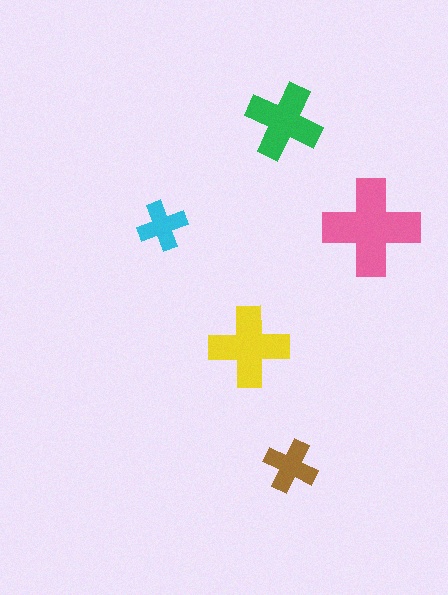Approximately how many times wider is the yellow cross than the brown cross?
About 1.5 times wider.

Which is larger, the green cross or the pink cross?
The pink one.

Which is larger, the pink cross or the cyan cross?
The pink one.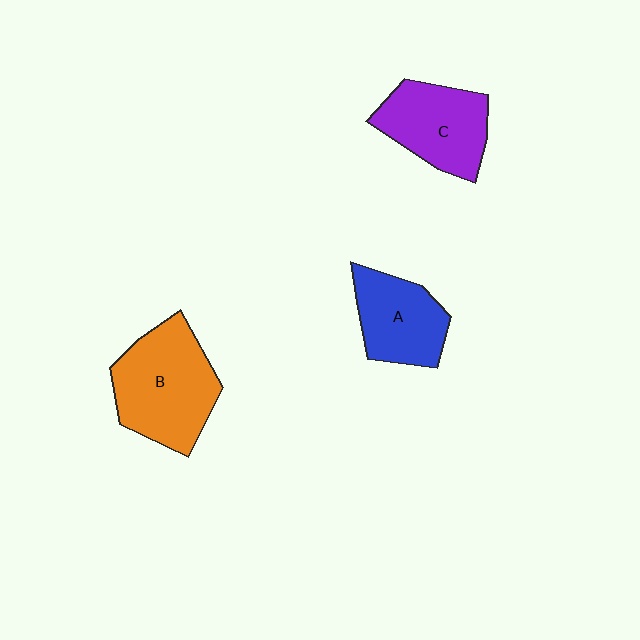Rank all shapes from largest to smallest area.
From largest to smallest: B (orange), C (purple), A (blue).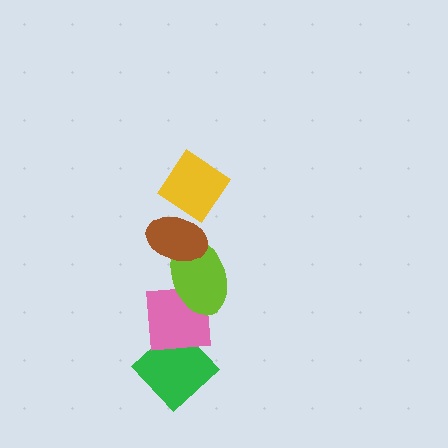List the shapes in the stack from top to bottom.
From top to bottom: the yellow diamond, the brown ellipse, the lime ellipse, the pink square, the green diamond.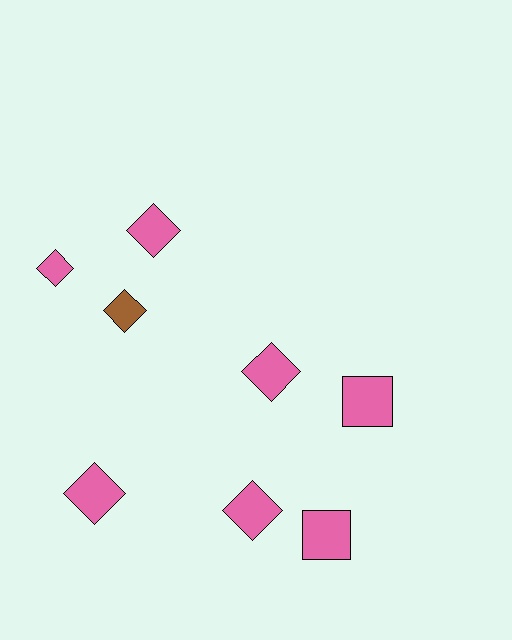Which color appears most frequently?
Pink, with 7 objects.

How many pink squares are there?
There are 2 pink squares.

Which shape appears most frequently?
Diamond, with 6 objects.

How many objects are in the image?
There are 8 objects.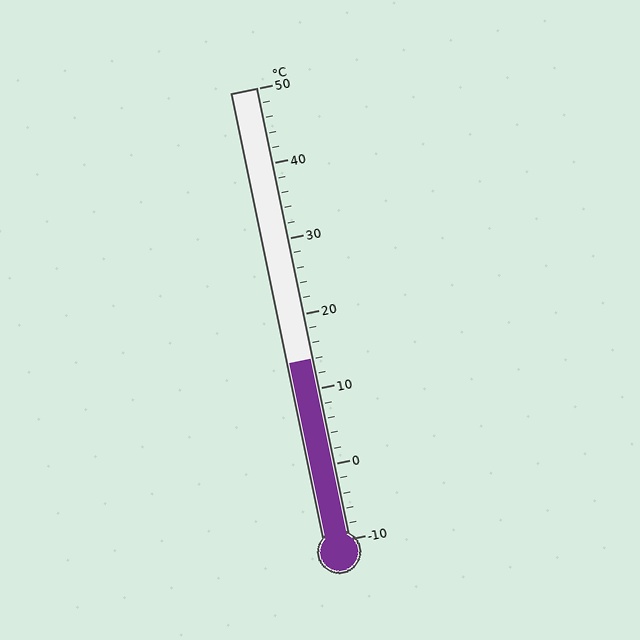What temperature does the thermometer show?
The thermometer shows approximately 14°C.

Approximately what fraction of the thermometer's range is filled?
The thermometer is filled to approximately 40% of its range.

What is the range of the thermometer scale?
The thermometer scale ranges from -10°C to 50°C.